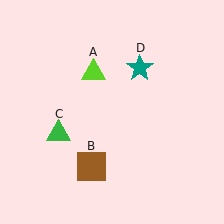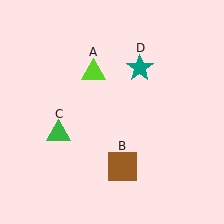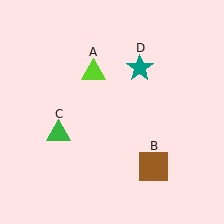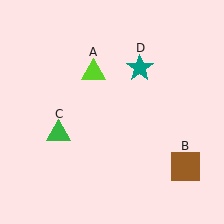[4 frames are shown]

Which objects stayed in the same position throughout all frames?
Lime triangle (object A) and green triangle (object C) and teal star (object D) remained stationary.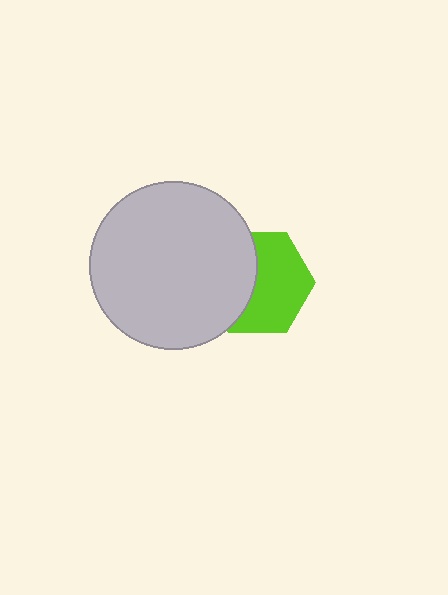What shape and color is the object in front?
The object in front is a light gray circle.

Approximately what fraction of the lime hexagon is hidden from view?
Roughly 42% of the lime hexagon is hidden behind the light gray circle.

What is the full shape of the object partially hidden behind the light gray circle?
The partially hidden object is a lime hexagon.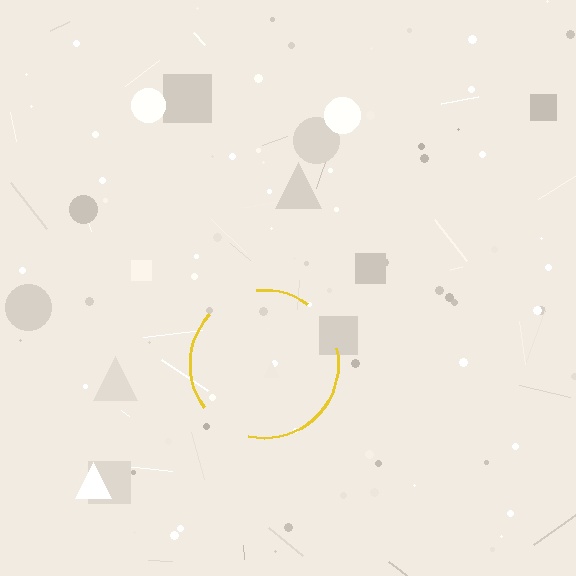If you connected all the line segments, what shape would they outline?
They would outline a circle.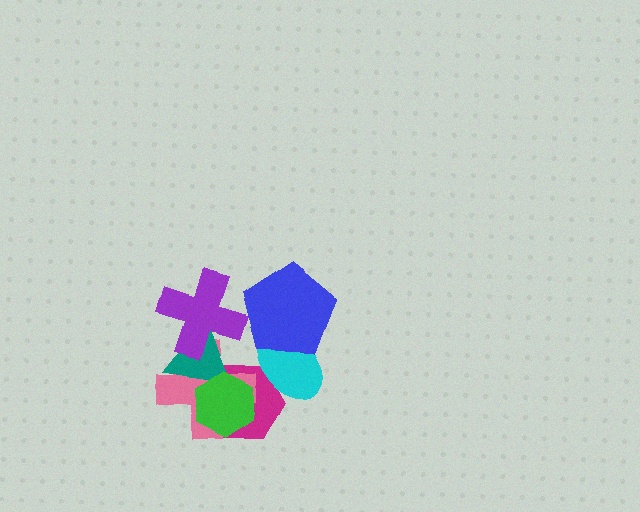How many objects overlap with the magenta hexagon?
4 objects overlap with the magenta hexagon.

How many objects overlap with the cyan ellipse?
2 objects overlap with the cyan ellipse.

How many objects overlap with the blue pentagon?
1 object overlaps with the blue pentagon.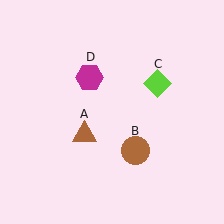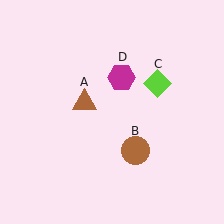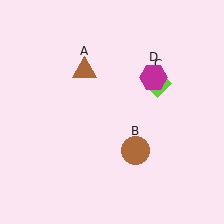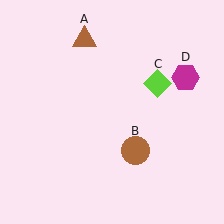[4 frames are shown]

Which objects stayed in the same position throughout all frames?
Brown circle (object B) and lime diamond (object C) remained stationary.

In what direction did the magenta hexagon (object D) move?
The magenta hexagon (object D) moved right.